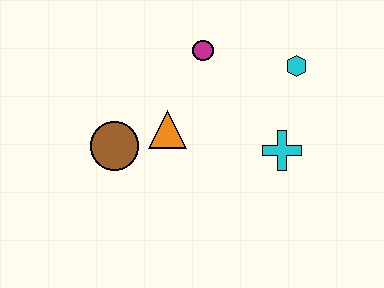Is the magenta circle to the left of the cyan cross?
Yes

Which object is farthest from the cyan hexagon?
The brown circle is farthest from the cyan hexagon.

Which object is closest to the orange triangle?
The brown circle is closest to the orange triangle.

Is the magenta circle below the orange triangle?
No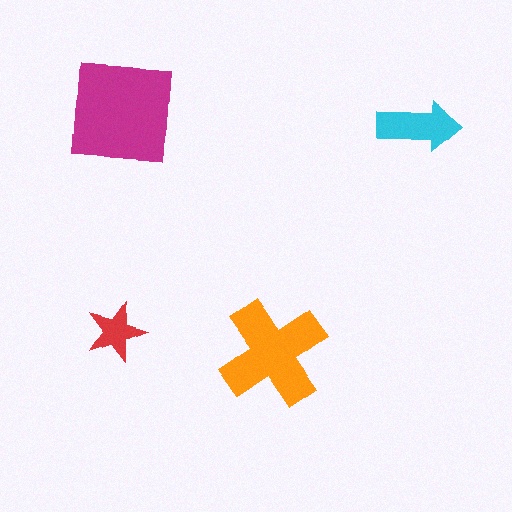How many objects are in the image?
There are 4 objects in the image.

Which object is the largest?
The magenta square.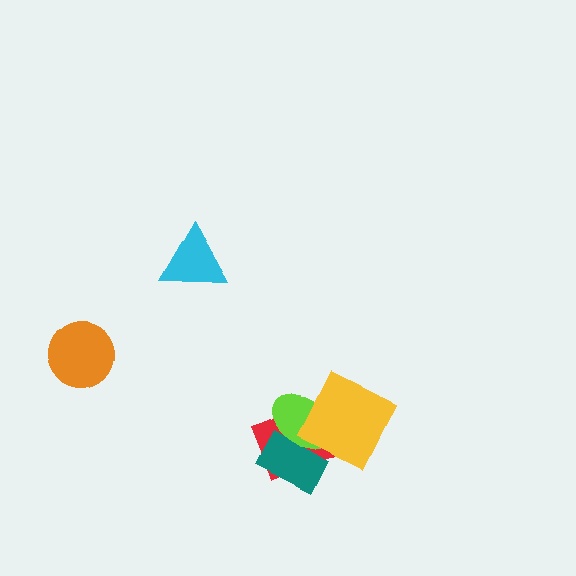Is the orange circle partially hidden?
No, no other shape covers it.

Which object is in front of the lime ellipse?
The yellow square is in front of the lime ellipse.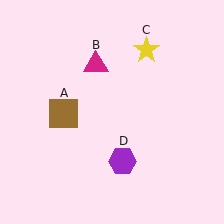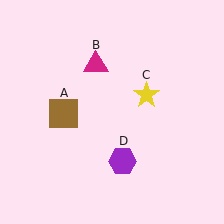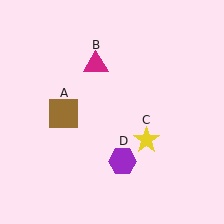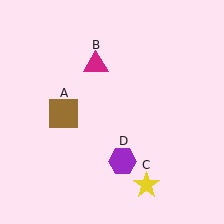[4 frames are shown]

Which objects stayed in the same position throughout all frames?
Brown square (object A) and magenta triangle (object B) and purple hexagon (object D) remained stationary.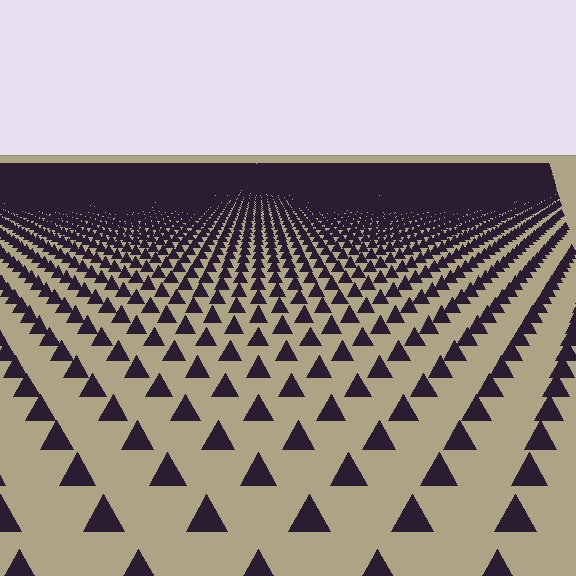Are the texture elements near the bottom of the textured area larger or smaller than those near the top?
Larger. Near the bottom, elements are closer to the viewer and appear at a bigger on-screen size.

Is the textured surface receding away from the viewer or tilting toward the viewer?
The surface is receding away from the viewer. Texture elements get smaller and denser toward the top.